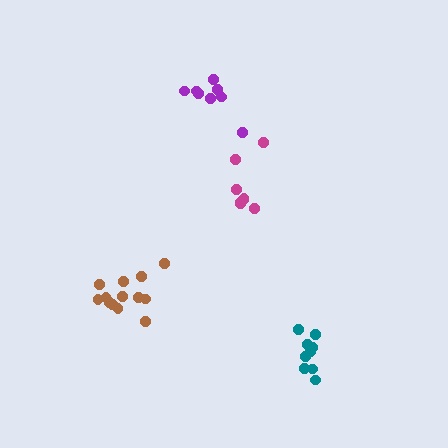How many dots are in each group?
Group 1: 8 dots, Group 2: 9 dots, Group 3: 8 dots, Group 4: 13 dots (38 total).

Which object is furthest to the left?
The brown cluster is leftmost.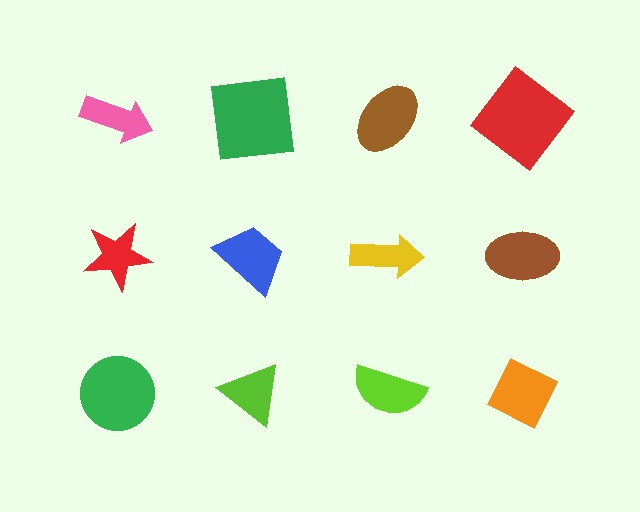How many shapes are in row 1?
4 shapes.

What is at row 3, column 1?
A green circle.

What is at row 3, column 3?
A lime semicircle.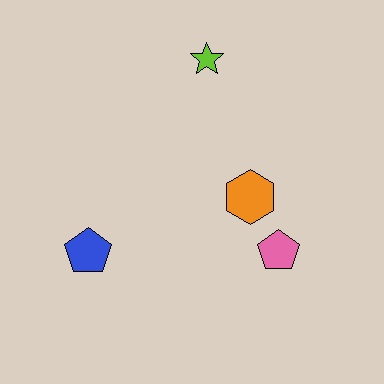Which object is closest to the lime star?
The orange hexagon is closest to the lime star.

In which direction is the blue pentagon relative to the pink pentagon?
The blue pentagon is to the left of the pink pentagon.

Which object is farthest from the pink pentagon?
The lime star is farthest from the pink pentagon.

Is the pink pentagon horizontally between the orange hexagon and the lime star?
No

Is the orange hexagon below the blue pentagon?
No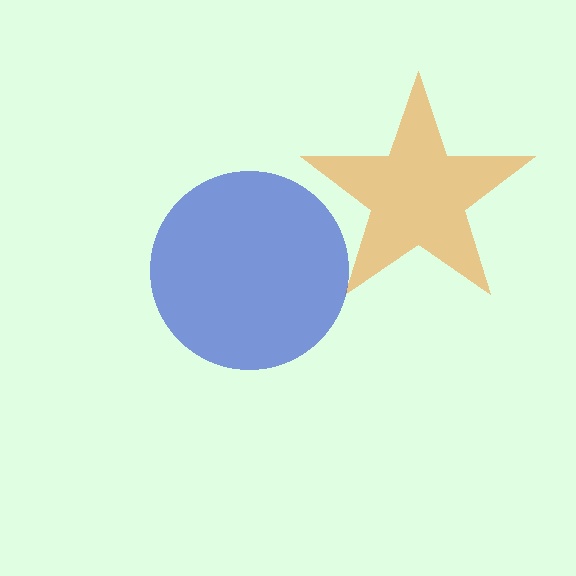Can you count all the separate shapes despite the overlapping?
Yes, there are 2 separate shapes.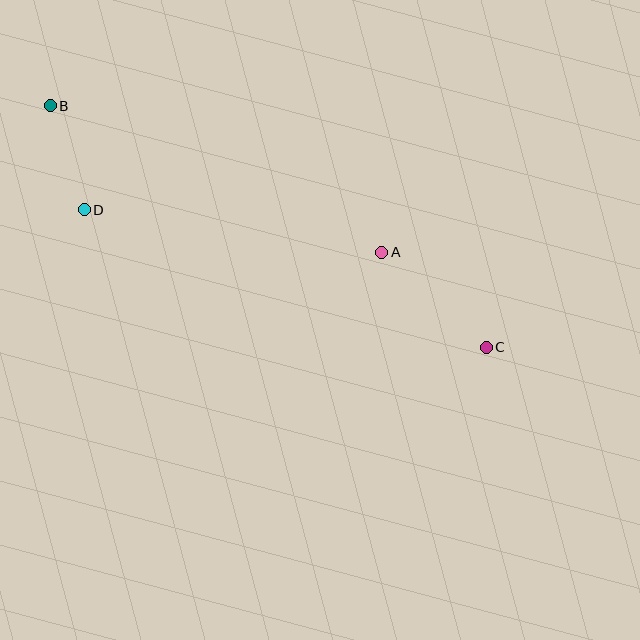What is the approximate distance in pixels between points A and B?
The distance between A and B is approximately 362 pixels.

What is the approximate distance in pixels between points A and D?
The distance between A and D is approximately 301 pixels.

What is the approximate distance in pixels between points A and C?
The distance between A and C is approximately 141 pixels.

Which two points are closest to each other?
Points B and D are closest to each other.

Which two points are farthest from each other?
Points B and C are farthest from each other.